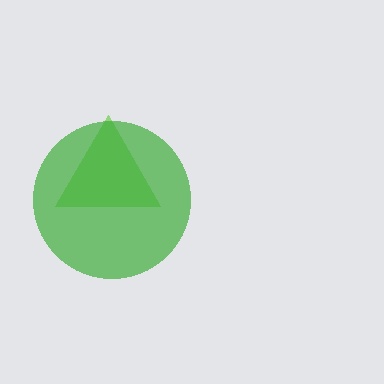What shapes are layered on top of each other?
The layered shapes are: a lime triangle, a green circle.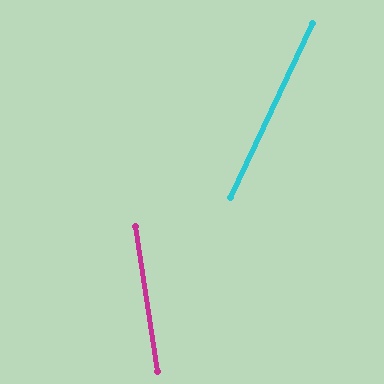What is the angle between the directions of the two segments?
Approximately 34 degrees.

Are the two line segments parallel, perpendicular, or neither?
Neither parallel nor perpendicular — they differ by about 34°.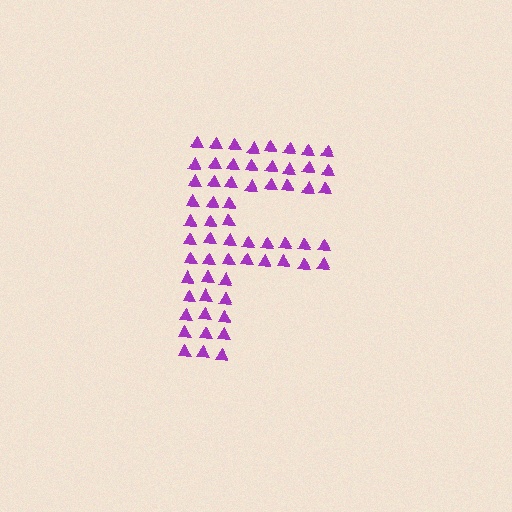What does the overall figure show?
The overall figure shows the letter F.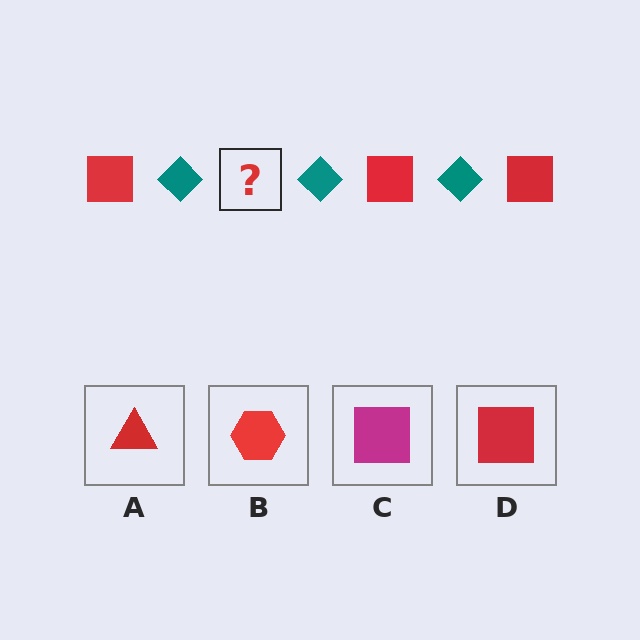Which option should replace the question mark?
Option D.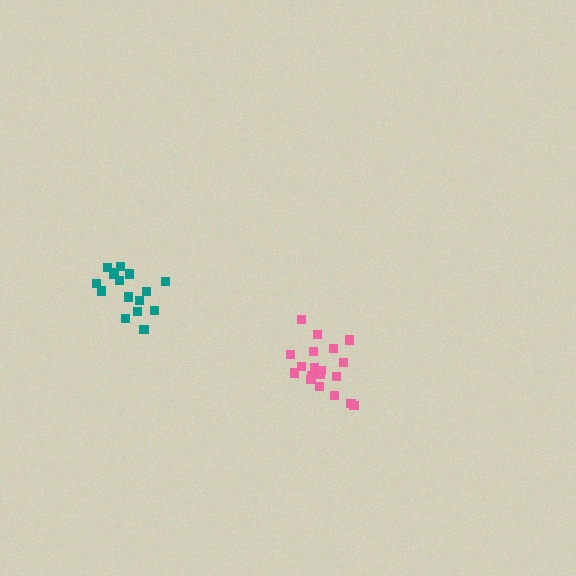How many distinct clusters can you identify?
There are 2 distinct clusters.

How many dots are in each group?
Group 1: 16 dots, Group 2: 20 dots (36 total).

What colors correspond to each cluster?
The clusters are colored: teal, pink.